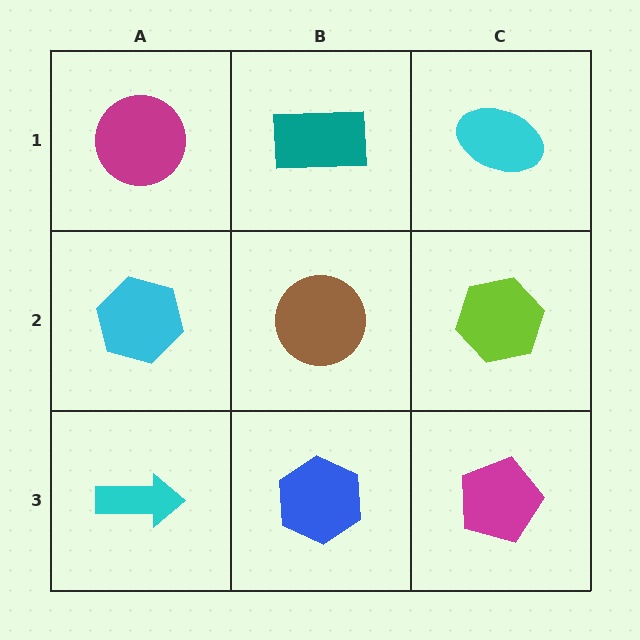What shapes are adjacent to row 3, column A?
A cyan hexagon (row 2, column A), a blue hexagon (row 3, column B).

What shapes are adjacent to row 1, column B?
A brown circle (row 2, column B), a magenta circle (row 1, column A), a cyan ellipse (row 1, column C).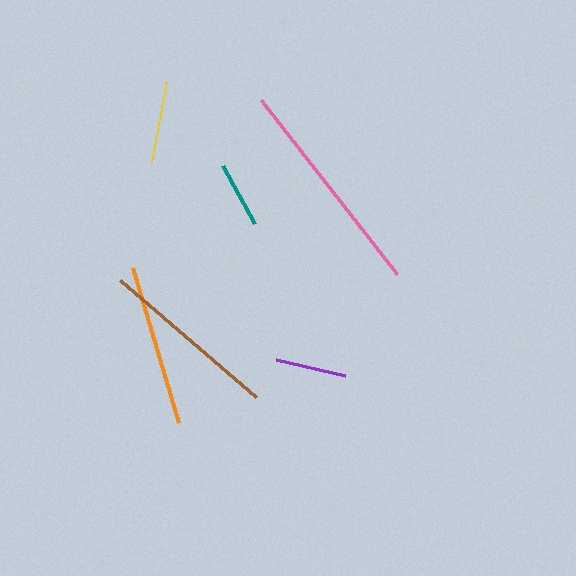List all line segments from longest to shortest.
From longest to shortest: pink, brown, orange, yellow, purple, teal.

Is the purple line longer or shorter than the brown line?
The brown line is longer than the purple line.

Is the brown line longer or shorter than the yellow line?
The brown line is longer than the yellow line.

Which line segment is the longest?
The pink line is the longest at approximately 221 pixels.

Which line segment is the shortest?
The teal line is the shortest at approximately 66 pixels.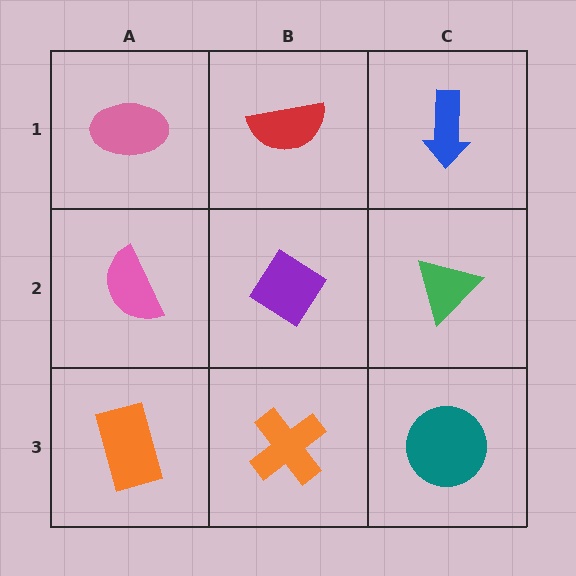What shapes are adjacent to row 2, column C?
A blue arrow (row 1, column C), a teal circle (row 3, column C), a purple diamond (row 2, column B).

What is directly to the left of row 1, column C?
A red semicircle.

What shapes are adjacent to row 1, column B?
A purple diamond (row 2, column B), a pink ellipse (row 1, column A), a blue arrow (row 1, column C).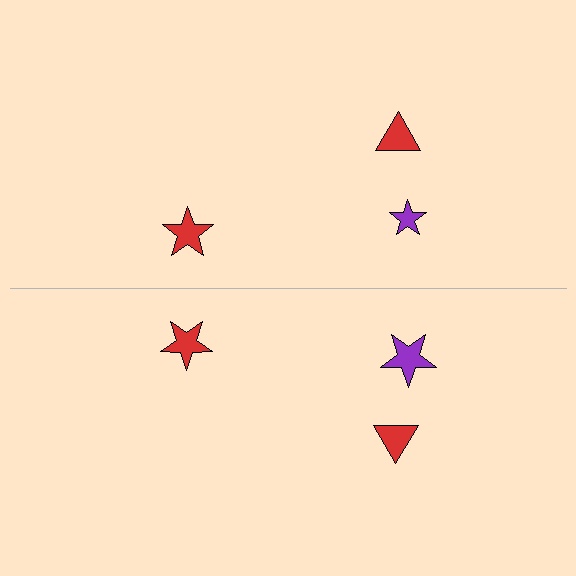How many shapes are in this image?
There are 6 shapes in this image.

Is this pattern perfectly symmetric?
No, the pattern is not perfectly symmetric. The purple star on the bottom side has a different size than its mirror counterpart.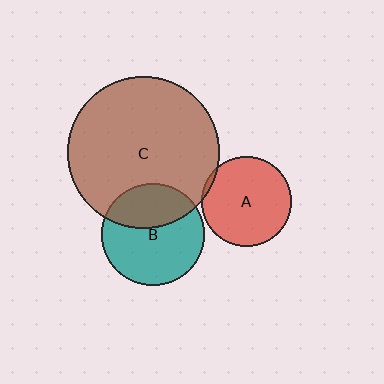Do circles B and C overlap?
Yes.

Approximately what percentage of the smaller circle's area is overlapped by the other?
Approximately 35%.